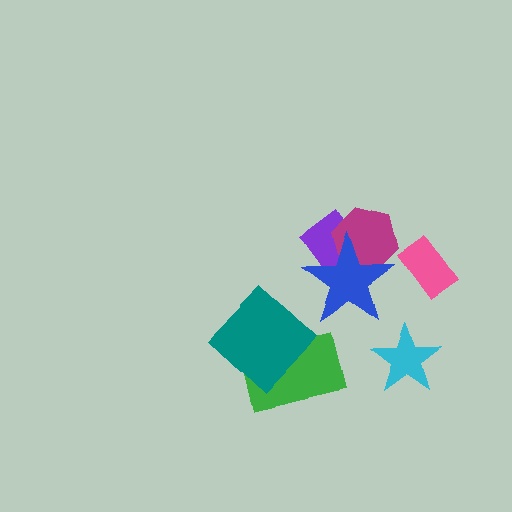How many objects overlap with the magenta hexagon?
2 objects overlap with the magenta hexagon.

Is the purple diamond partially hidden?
Yes, it is partially covered by another shape.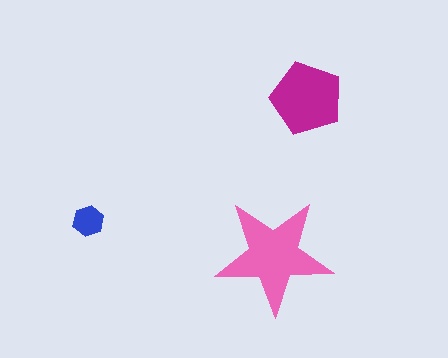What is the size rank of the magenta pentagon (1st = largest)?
2nd.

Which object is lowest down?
The pink star is bottommost.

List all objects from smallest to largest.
The blue hexagon, the magenta pentagon, the pink star.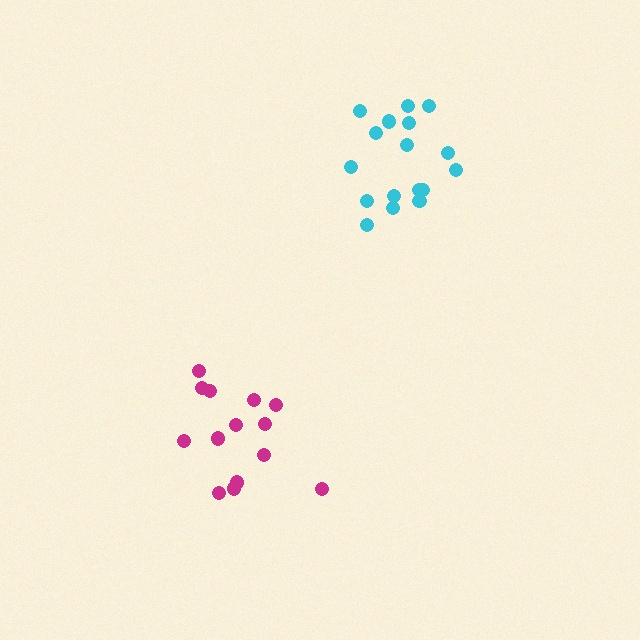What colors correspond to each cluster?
The clusters are colored: cyan, magenta.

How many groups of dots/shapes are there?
There are 2 groups.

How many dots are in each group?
Group 1: 17 dots, Group 2: 14 dots (31 total).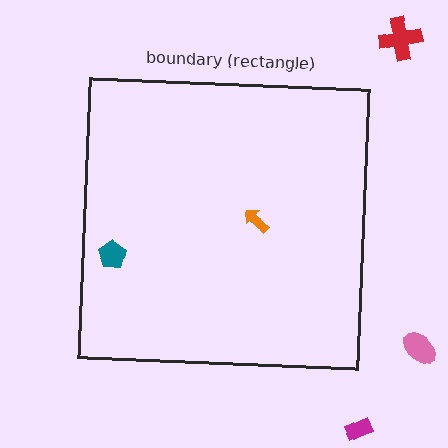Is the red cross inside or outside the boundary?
Outside.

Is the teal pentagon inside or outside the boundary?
Inside.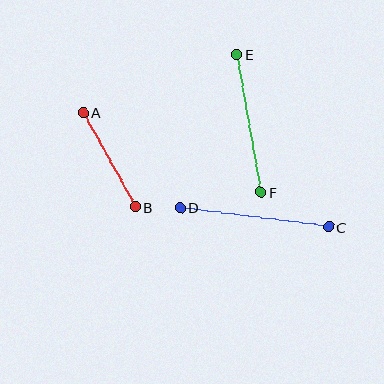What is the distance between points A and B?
The distance is approximately 108 pixels.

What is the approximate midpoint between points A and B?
The midpoint is at approximately (109, 160) pixels.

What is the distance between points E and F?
The distance is approximately 140 pixels.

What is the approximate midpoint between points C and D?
The midpoint is at approximately (255, 217) pixels.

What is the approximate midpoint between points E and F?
The midpoint is at approximately (249, 123) pixels.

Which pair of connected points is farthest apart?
Points C and D are farthest apart.